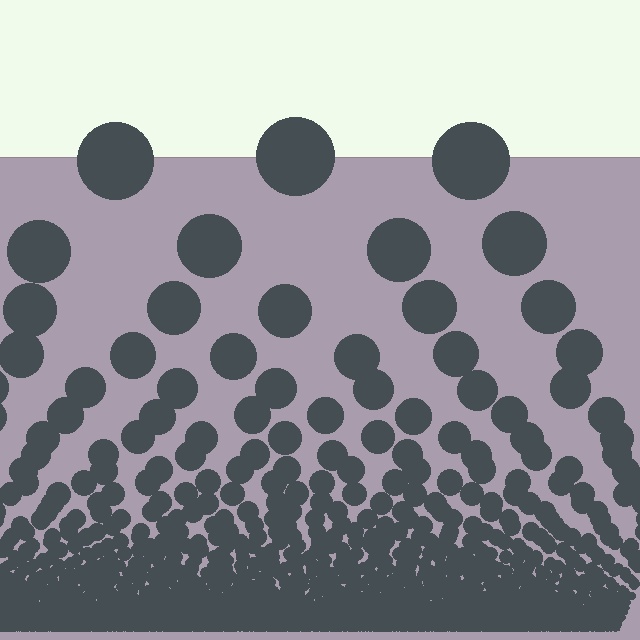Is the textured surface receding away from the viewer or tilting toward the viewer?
The surface appears to tilt toward the viewer. Texture elements get larger and sparser toward the top.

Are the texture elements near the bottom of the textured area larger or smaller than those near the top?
Smaller. The gradient is inverted — elements near the bottom are smaller and denser.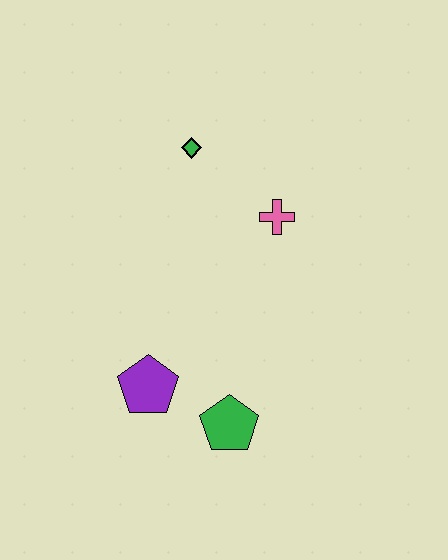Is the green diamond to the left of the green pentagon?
Yes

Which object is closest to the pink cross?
The green diamond is closest to the pink cross.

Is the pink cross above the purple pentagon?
Yes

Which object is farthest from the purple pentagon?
The green diamond is farthest from the purple pentagon.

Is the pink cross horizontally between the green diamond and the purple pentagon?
No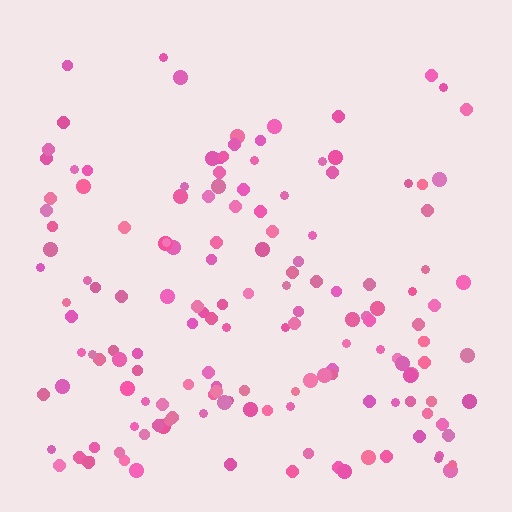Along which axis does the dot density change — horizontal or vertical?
Vertical.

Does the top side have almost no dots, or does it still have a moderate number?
Still a moderate number, just noticeably fewer than the bottom.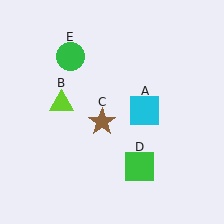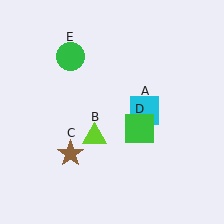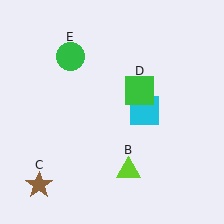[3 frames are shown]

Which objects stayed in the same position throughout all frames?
Cyan square (object A) and green circle (object E) remained stationary.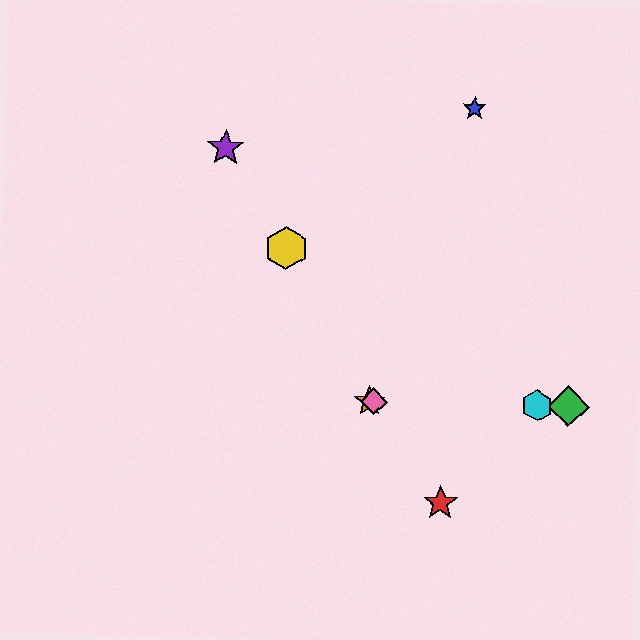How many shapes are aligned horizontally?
4 shapes (the green diamond, the orange star, the cyan hexagon, the pink diamond) are aligned horizontally.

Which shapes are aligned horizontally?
The green diamond, the orange star, the cyan hexagon, the pink diamond are aligned horizontally.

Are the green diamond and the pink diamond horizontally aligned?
Yes, both are at y≈406.